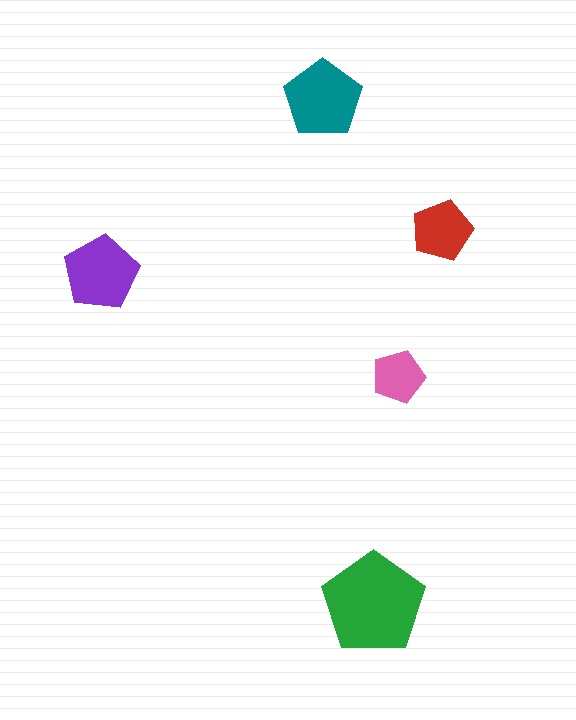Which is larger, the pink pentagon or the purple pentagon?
The purple one.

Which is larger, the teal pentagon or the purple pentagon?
The teal one.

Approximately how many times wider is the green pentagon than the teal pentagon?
About 1.5 times wider.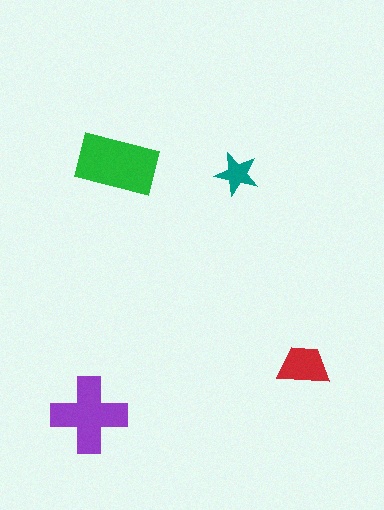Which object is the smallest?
The teal star.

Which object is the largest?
The green rectangle.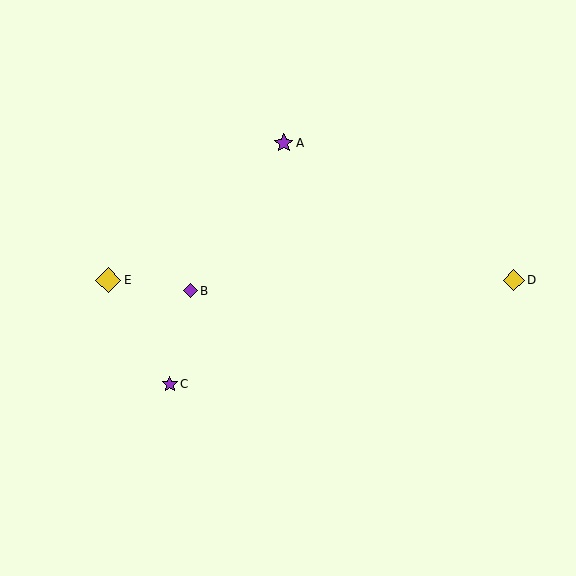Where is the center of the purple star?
The center of the purple star is at (170, 384).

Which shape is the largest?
The yellow diamond (labeled E) is the largest.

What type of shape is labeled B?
Shape B is a purple diamond.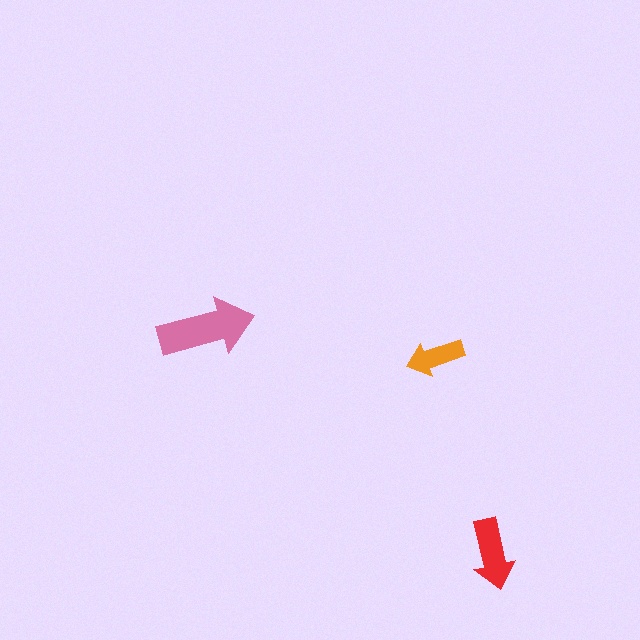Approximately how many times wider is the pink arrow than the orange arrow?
About 1.5 times wider.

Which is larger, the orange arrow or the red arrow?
The red one.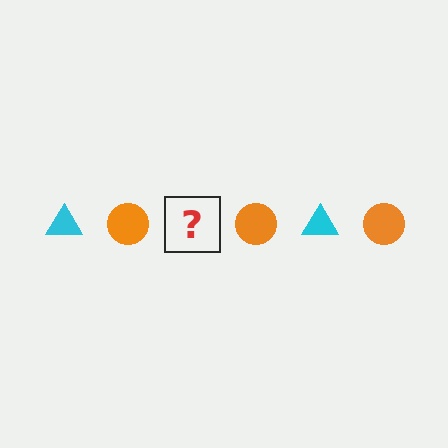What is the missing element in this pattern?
The missing element is a cyan triangle.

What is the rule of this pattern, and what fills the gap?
The rule is that the pattern alternates between cyan triangle and orange circle. The gap should be filled with a cyan triangle.